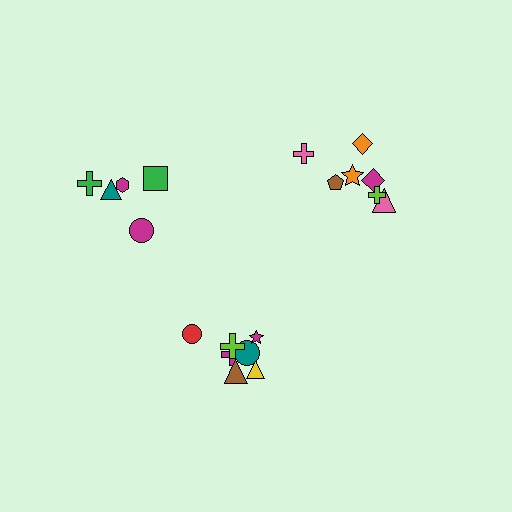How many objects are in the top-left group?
There are 5 objects.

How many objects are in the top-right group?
There are 7 objects.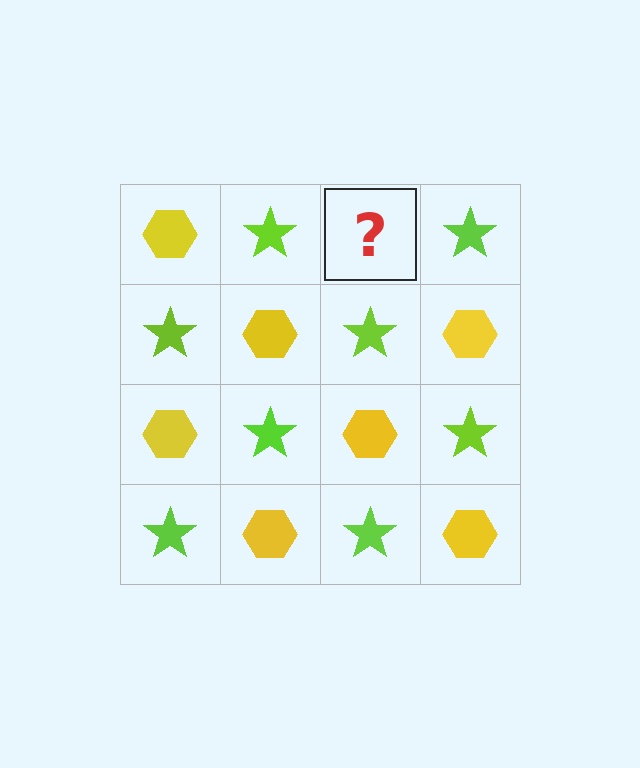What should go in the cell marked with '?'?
The missing cell should contain a yellow hexagon.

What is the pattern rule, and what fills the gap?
The rule is that it alternates yellow hexagon and lime star in a checkerboard pattern. The gap should be filled with a yellow hexagon.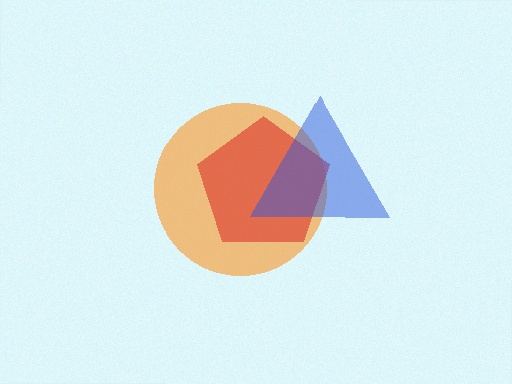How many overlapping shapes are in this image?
There are 3 overlapping shapes in the image.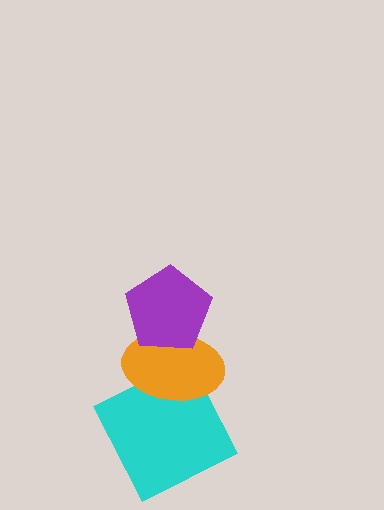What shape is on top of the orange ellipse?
The purple pentagon is on top of the orange ellipse.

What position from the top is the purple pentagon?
The purple pentagon is 1st from the top.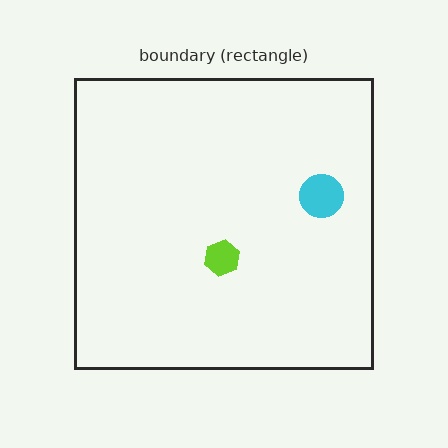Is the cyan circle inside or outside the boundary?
Inside.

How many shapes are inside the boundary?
2 inside, 0 outside.